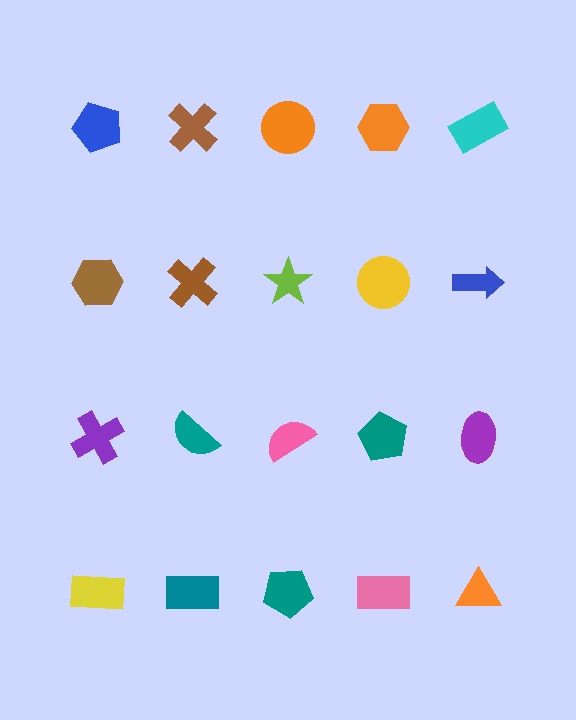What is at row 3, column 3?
A pink semicircle.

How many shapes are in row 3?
5 shapes.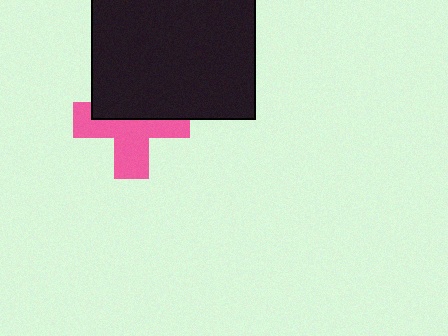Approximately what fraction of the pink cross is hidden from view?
Roughly 45% of the pink cross is hidden behind the black square.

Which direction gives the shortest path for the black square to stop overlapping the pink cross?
Moving up gives the shortest separation.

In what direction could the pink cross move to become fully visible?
The pink cross could move down. That would shift it out from behind the black square entirely.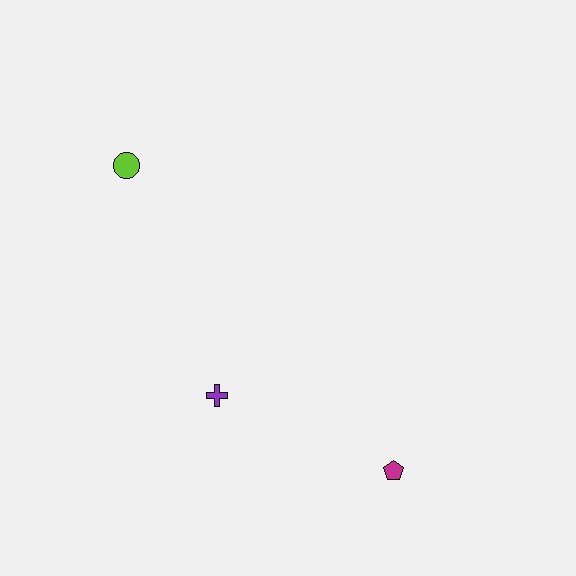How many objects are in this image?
There are 3 objects.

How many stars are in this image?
There are no stars.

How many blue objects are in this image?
There are no blue objects.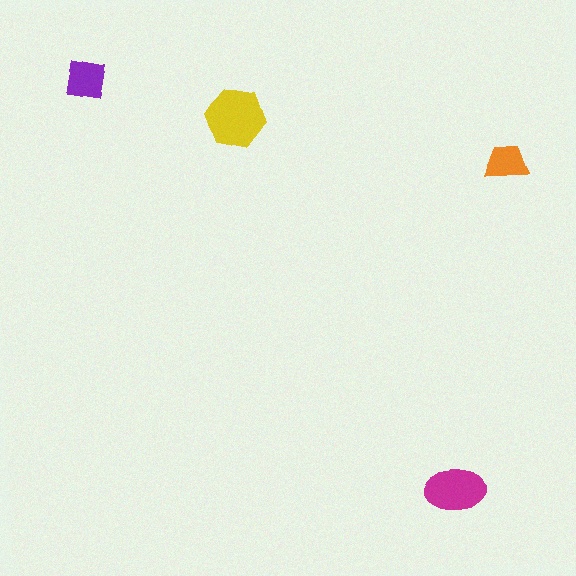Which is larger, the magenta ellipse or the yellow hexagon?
The yellow hexagon.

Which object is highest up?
The purple square is topmost.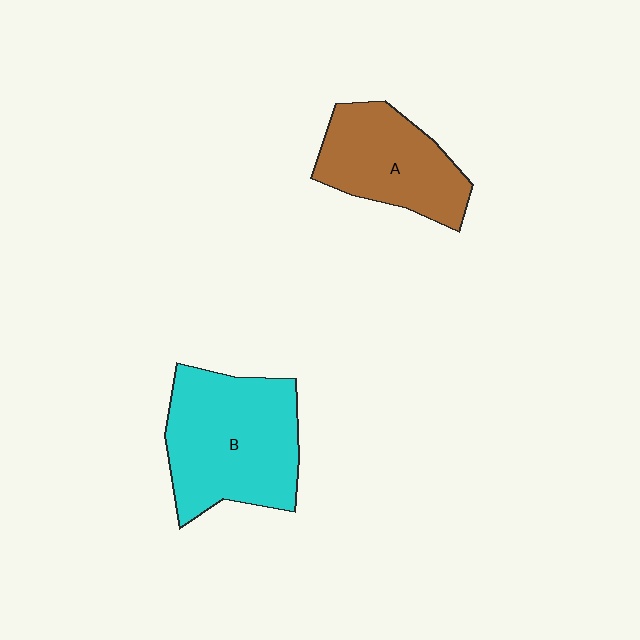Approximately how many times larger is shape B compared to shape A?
Approximately 1.4 times.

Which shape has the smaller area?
Shape A (brown).